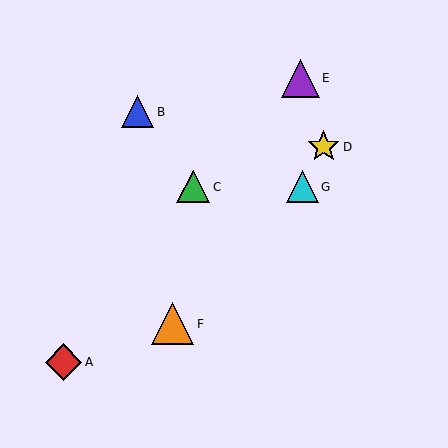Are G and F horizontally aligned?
No, G is at y≈187 and F is at y≈324.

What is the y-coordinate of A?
Object A is at y≈362.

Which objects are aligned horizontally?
Objects C, G are aligned horizontally.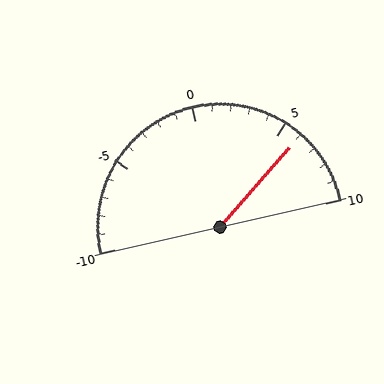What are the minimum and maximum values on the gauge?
The gauge ranges from -10 to 10.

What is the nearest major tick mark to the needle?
The nearest major tick mark is 5.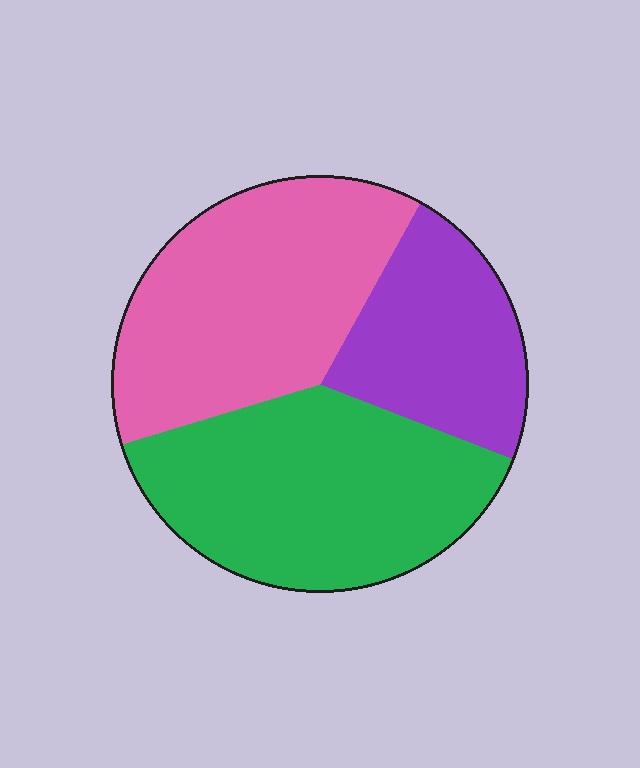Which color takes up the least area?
Purple, at roughly 25%.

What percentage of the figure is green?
Green takes up about two fifths (2/5) of the figure.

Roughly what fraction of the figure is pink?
Pink takes up about three eighths (3/8) of the figure.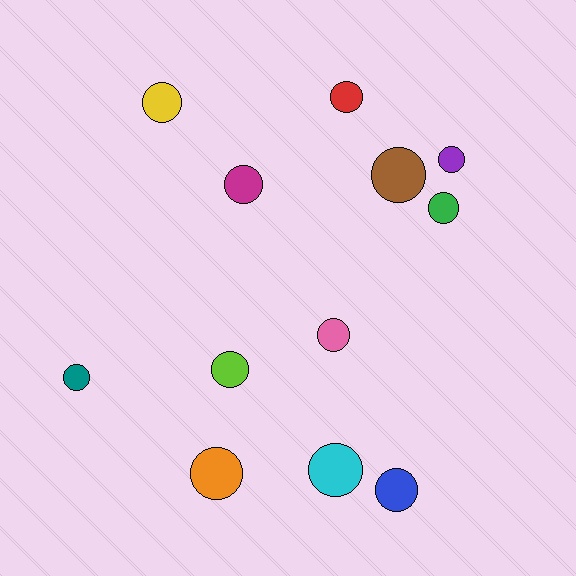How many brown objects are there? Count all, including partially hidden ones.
There is 1 brown object.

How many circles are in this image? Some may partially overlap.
There are 12 circles.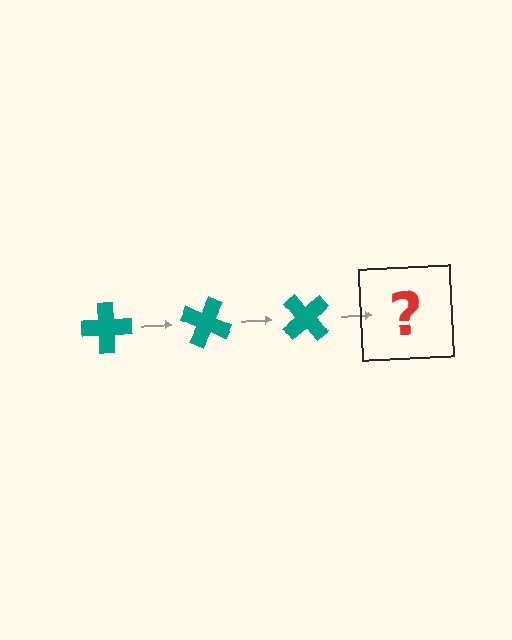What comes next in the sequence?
The next element should be a teal cross rotated 75 degrees.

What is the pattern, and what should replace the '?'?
The pattern is that the cross rotates 25 degrees each step. The '?' should be a teal cross rotated 75 degrees.